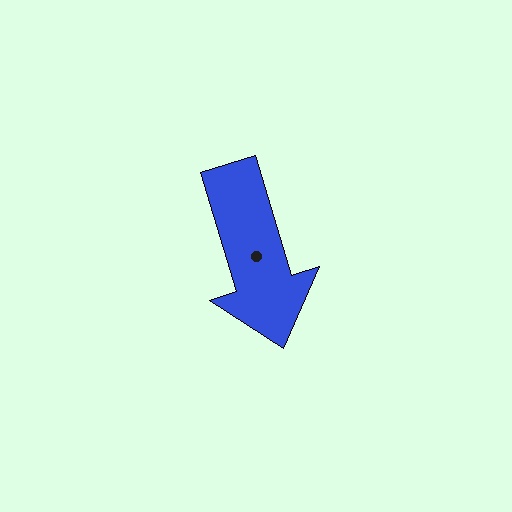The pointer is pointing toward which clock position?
Roughly 5 o'clock.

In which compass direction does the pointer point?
South.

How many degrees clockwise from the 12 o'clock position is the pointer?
Approximately 163 degrees.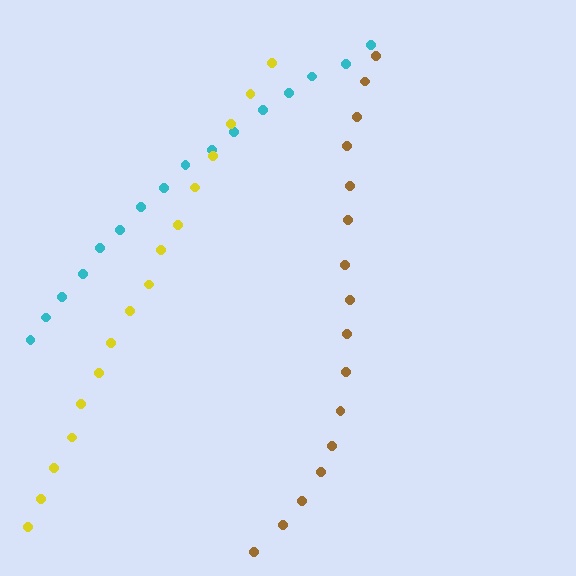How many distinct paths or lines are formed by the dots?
There are 3 distinct paths.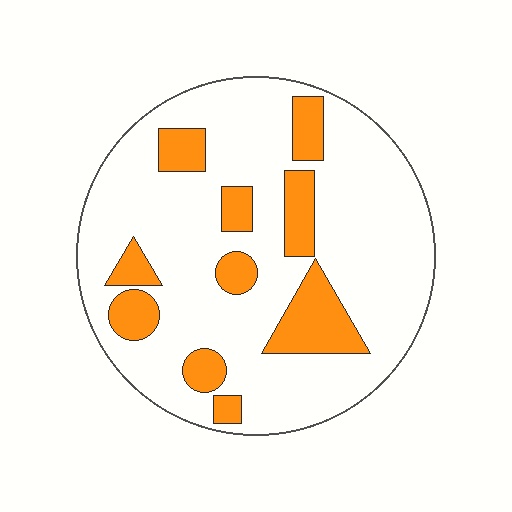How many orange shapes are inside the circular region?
10.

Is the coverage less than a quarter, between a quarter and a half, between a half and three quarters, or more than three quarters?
Less than a quarter.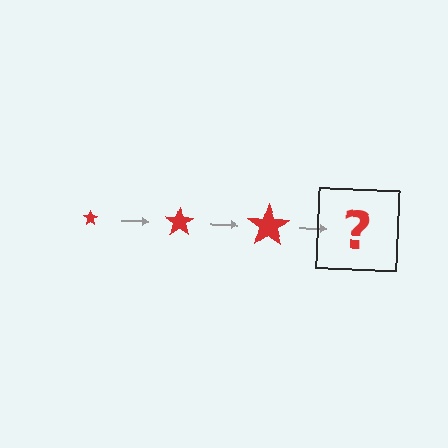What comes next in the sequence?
The next element should be a red star, larger than the previous one.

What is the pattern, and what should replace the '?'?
The pattern is that the star gets progressively larger each step. The '?' should be a red star, larger than the previous one.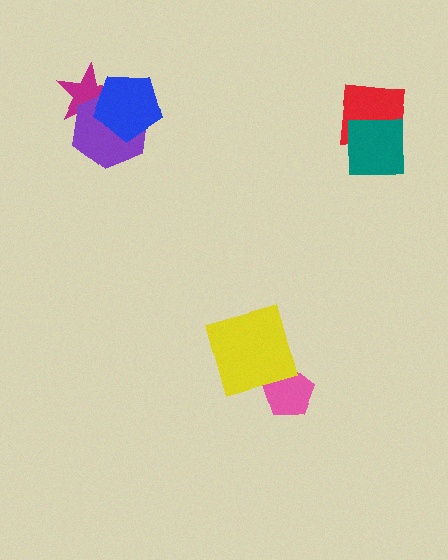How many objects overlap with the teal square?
1 object overlaps with the teal square.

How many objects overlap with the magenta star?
2 objects overlap with the magenta star.